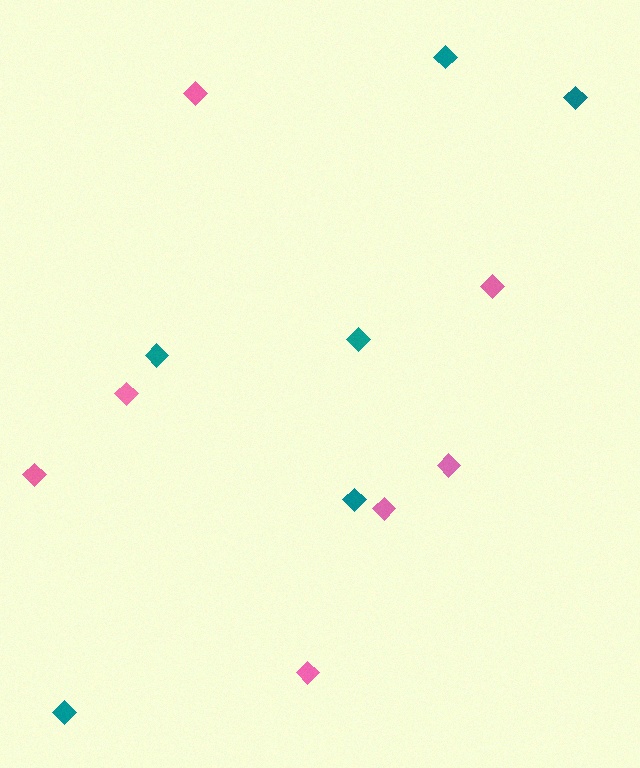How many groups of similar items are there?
There are 2 groups: one group of teal diamonds (6) and one group of pink diamonds (7).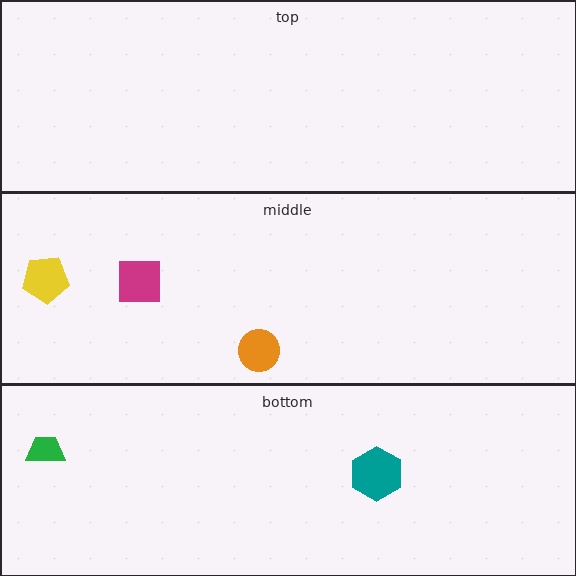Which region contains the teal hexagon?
The bottom region.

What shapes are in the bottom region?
The green trapezoid, the teal hexagon.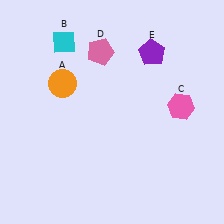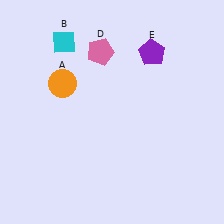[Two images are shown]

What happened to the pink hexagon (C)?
The pink hexagon (C) was removed in Image 2. It was in the top-right area of Image 1.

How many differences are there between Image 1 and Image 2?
There is 1 difference between the two images.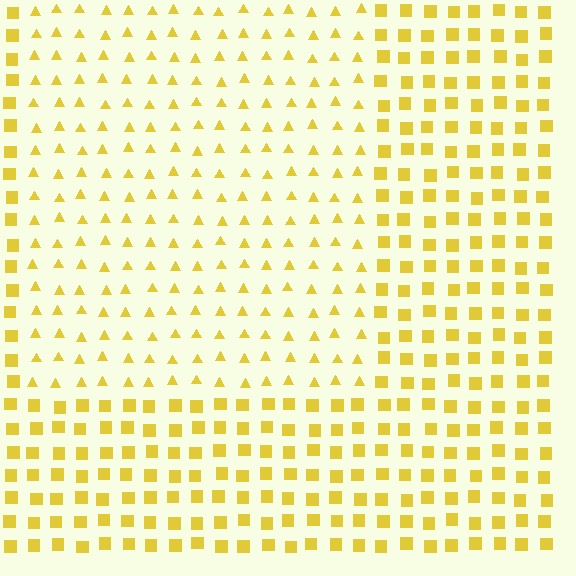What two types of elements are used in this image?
The image uses triangles inside the rectangle region and squares outside it.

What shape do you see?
I see a rectangle.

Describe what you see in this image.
The image is filled with small yellow elements arranged in a uniform grid. A rectangle-shaped region contains triangles, while the surrounding area contains squares. The boundary is defined purely by the change in element shape.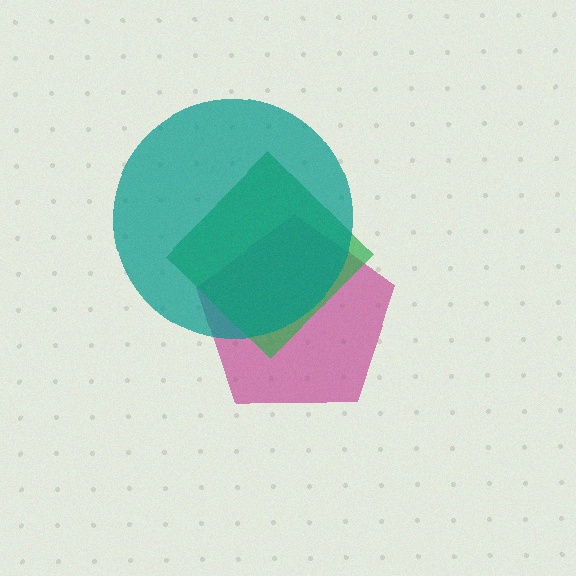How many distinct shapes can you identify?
There are 3 distinct shapes: a magenta pentagon, a green diamond, a teal circle.